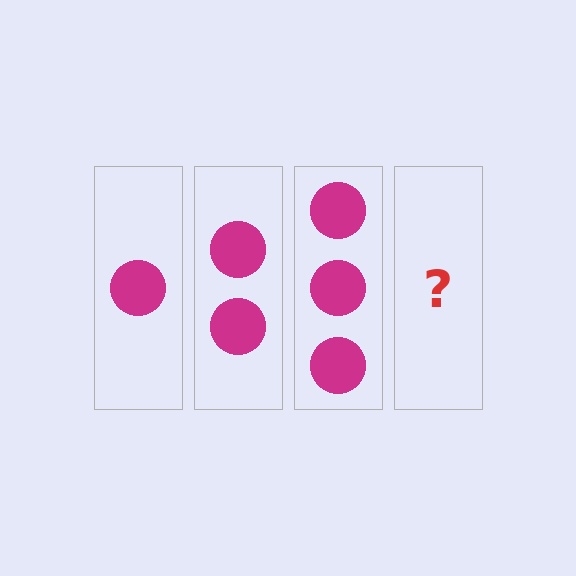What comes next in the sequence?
The next element should be 4 circles.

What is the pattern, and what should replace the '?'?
The pattern is that each step adds one more circle. The '?' should be 4 circles.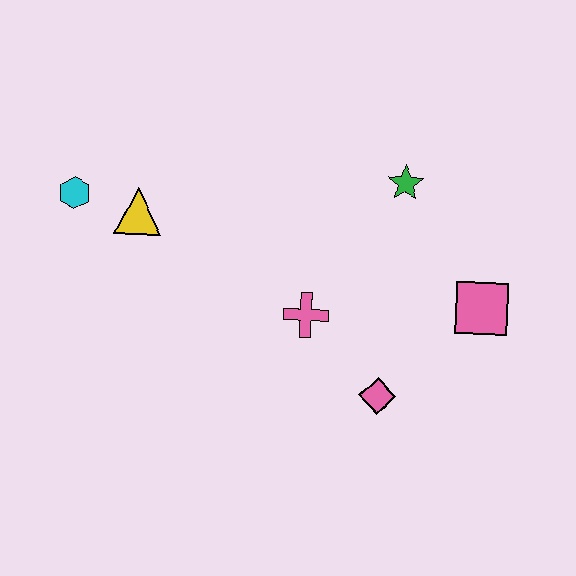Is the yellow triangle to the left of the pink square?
Yes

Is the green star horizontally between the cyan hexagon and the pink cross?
No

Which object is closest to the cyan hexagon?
The yellow triangle is closest to the cyan hexagon.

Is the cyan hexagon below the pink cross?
No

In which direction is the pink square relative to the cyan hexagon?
The pink square is to the right of the cyan hexagon.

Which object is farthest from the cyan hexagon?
The pink square is farthest from the cyan hexagon.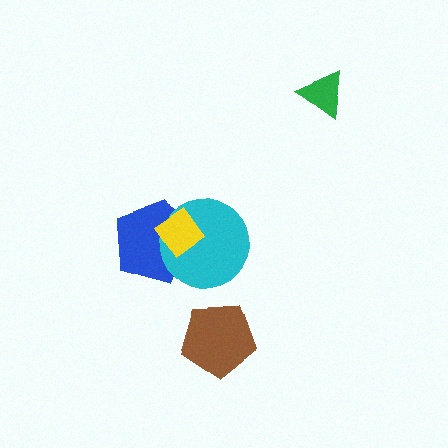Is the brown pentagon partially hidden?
No, no other shape covers it.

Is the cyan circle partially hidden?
Yes, it is partially covered by another shape.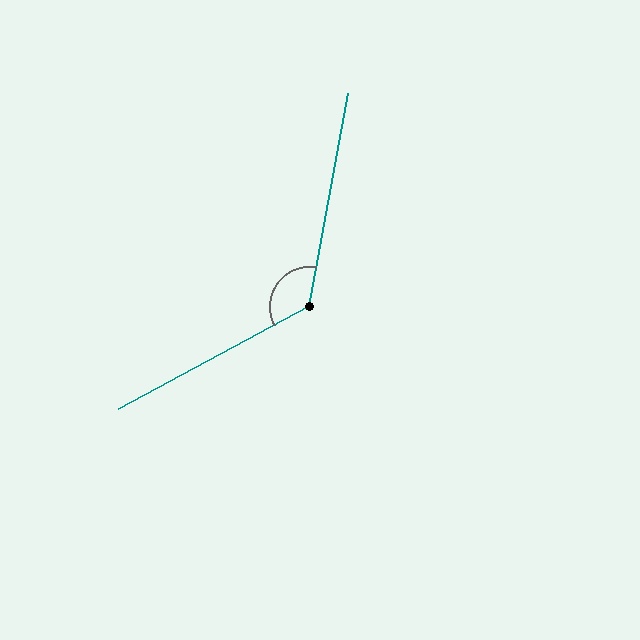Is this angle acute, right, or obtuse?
It is obtuse.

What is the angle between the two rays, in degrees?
Approximately 129 degrees.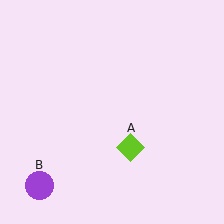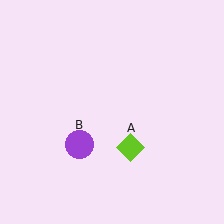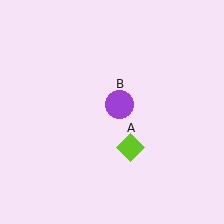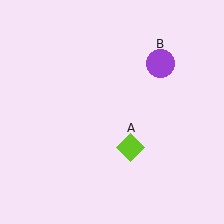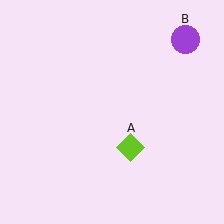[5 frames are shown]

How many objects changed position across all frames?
1 object changed position: purple circle (object B).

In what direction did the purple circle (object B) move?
The purple circle (object B) moved up and to the right.